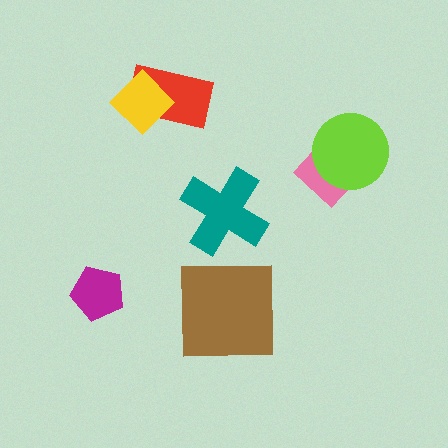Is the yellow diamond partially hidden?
No, no other shape covers it.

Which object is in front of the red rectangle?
The yellow diamond is in front of the red rectangle.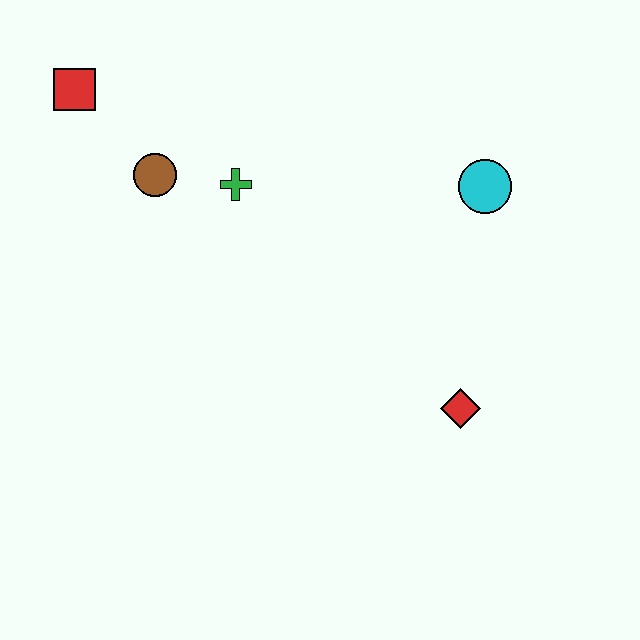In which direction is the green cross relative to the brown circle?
The green cross is to the right of the brown circle.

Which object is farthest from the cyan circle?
The red square is farthest from the cyan circle.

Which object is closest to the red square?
The brown circle is closest to the red square.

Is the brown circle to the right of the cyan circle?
No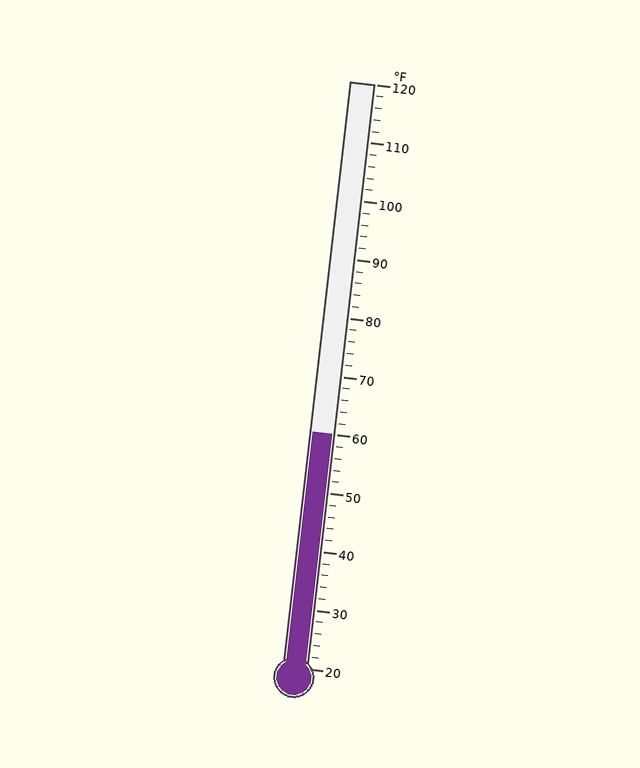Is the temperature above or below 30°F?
The temperature is above 30°F.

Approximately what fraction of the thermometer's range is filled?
The thermometer is filled to approximately 40% of its range.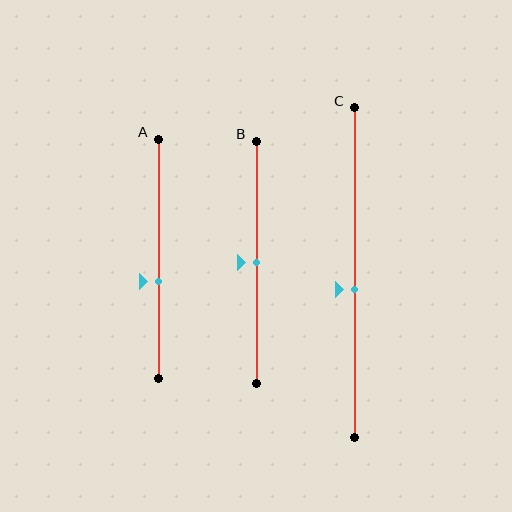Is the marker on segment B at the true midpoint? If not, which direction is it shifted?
Yes, the marker on segment B is at the true midpoint.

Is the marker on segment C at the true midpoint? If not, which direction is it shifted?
No, the marker on segment C is shifted downward by about 5% of the segment length.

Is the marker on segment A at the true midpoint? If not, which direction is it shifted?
No, the marker on segment A is shifted downward by about 9% of the segment length.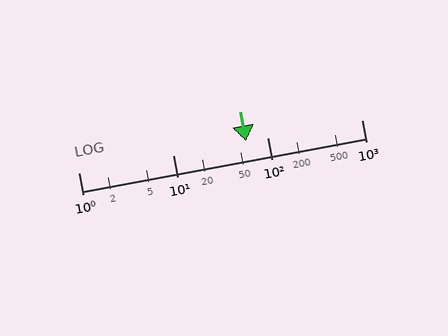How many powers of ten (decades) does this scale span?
The scale spans 3 decades, from 1 to 1000.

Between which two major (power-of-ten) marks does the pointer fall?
The pointer is between 10 and 100.